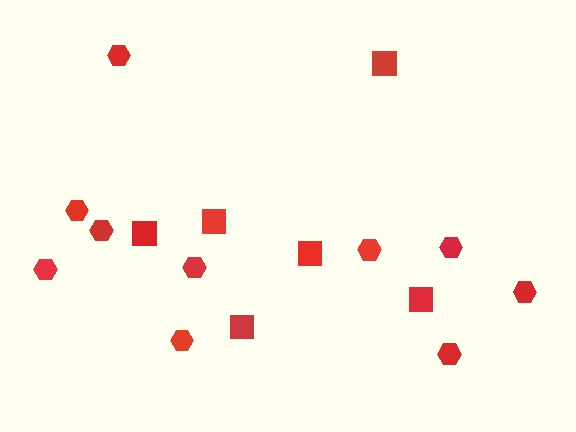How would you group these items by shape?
There are 2 groups: one group of squares (6) and one group of hexagons (10).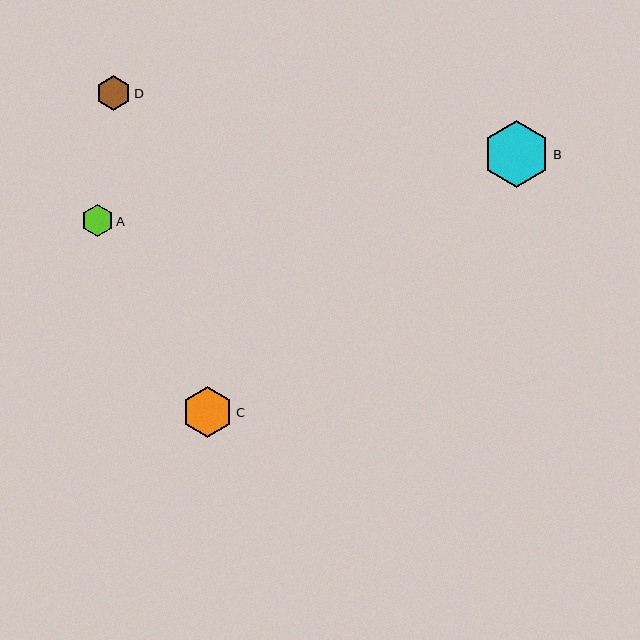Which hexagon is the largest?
Hexagon B is the largest with a size of approximately 66 pixels.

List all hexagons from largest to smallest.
From largest to smallest: B, C, D, A.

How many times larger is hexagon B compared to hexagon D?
Hexagon B is approximately 1.9 times the size of hexagon D.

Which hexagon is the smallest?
Hexagon A is the smallest with a size of approximately 32 pixels.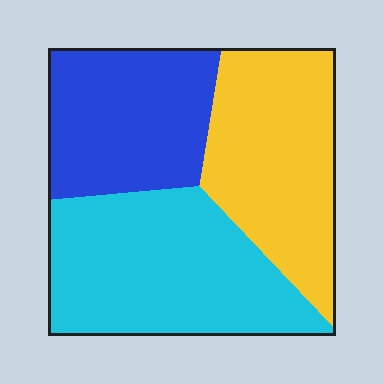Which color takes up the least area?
Blue, at roughly 30%.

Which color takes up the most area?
Cyan, at roughly 40%.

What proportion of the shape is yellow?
Yellow covers 33% of the shape.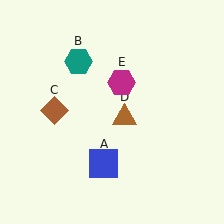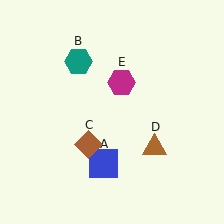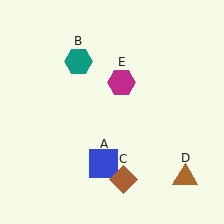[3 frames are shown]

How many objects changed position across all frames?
2 objects changed position: brown diamond (object C), brown triangle (object D).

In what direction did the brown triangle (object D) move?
The brown triangle (object D) moved down and to the right.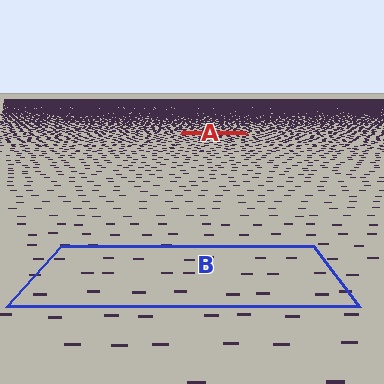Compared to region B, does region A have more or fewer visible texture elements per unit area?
Region A has more texture elements per unit area — they are packed more densely because it is farther away.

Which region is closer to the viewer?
Region B is closer. The texture elements there are larger and more spread out.